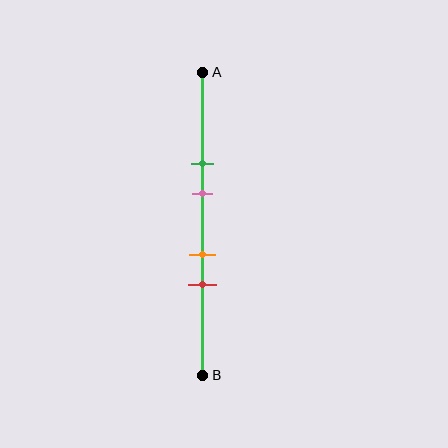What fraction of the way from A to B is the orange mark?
The orange mark is approximately 60% (0.6) of the way from A to B.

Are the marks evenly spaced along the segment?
No, the marks are not evenly spaced.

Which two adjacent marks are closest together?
The orange and red marks are the closest adjacent pair.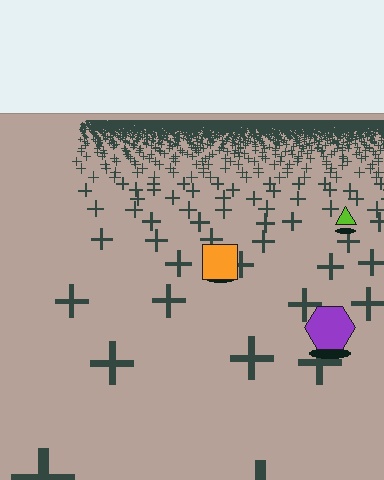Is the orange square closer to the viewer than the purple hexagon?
No. The purple hexagon is closer — you can tell from the texture gradient: the ground texture is coarser near it.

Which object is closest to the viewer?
The purple hexagon is closest. The texture marks near it are larger and more spread out.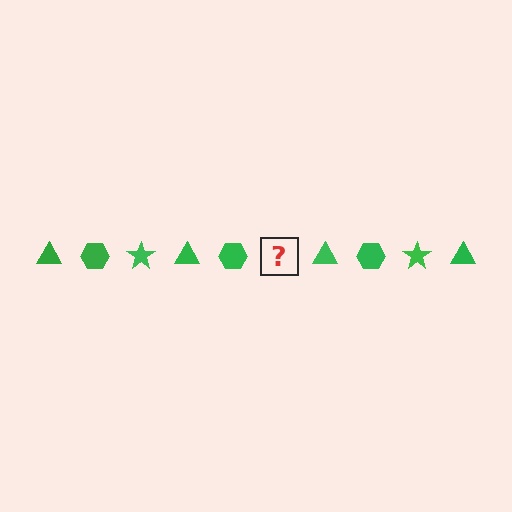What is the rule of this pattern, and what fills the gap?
The rule is that the pattern cycles through triangle, hexagon, star shapes in green. The gap should be filled with a green star.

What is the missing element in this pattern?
The missing element is a green star.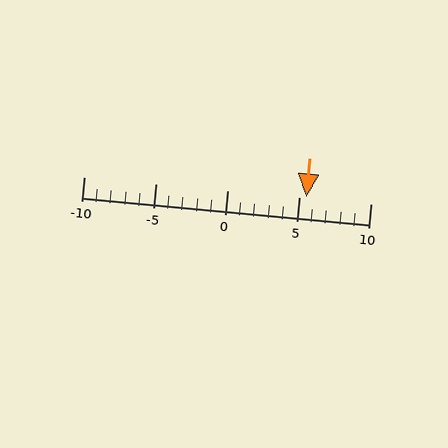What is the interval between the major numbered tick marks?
The major tick marks are spaced 5 units apart.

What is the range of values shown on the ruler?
The ruler shows values from -10 to 10.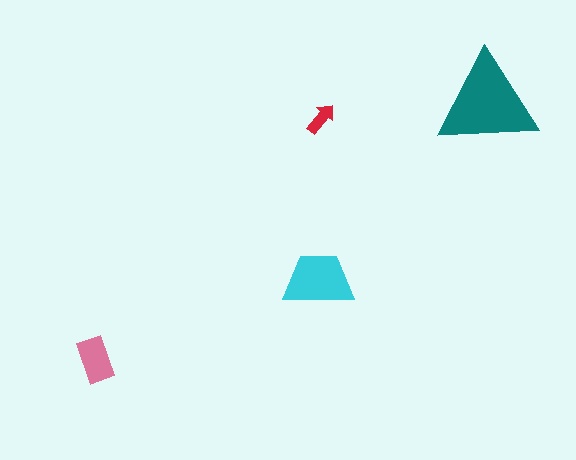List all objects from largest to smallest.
The teal triangle, the cyan trapezoid, the pink rectangle, the red arrow.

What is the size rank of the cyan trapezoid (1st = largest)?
2nd.